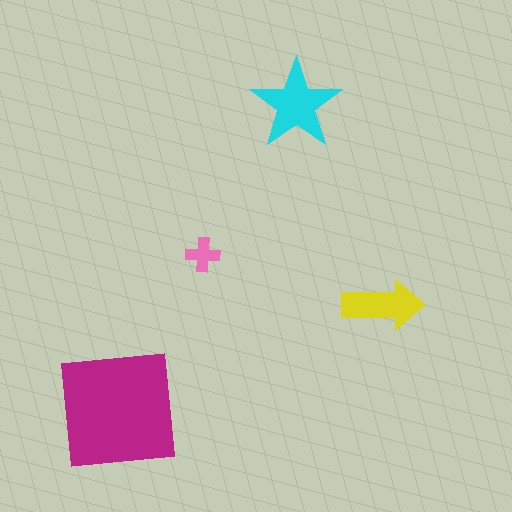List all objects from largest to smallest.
The magenta square, the cyan star, the yellow arrow, the pink cross.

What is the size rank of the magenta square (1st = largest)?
1st.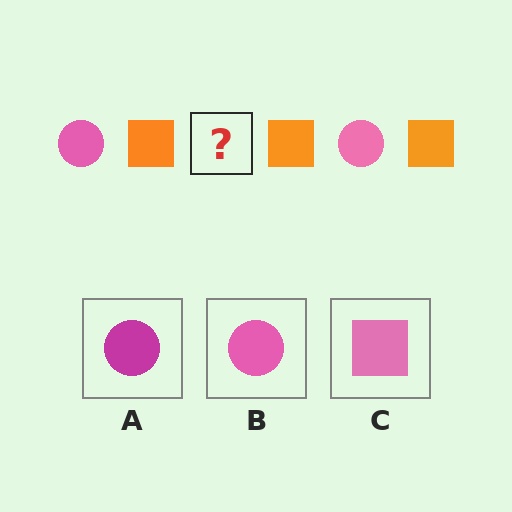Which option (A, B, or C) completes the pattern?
B.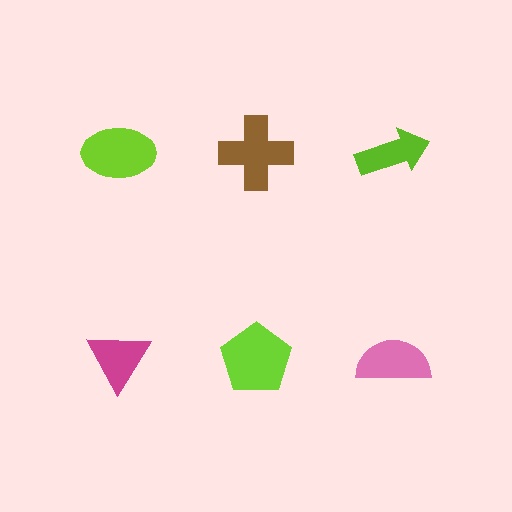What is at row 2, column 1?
A magenta triangle.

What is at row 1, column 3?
A lime arrow.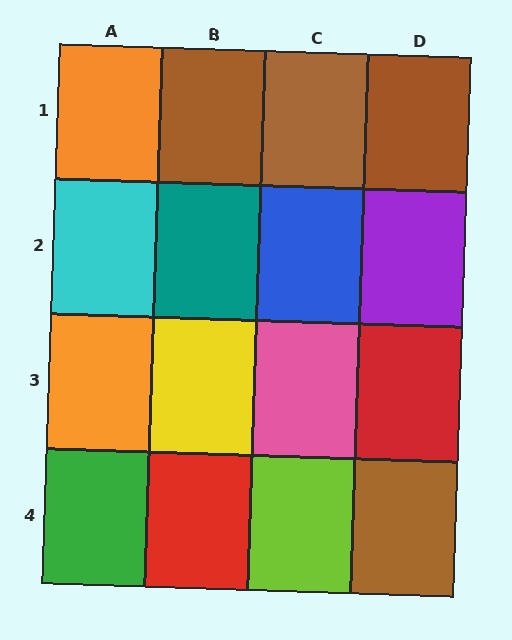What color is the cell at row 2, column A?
Cyan.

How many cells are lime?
1 cell is lime.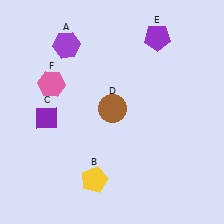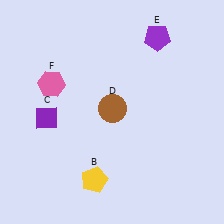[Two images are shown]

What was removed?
The purple hexagon (A) was removed in Image 2.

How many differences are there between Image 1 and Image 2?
There is 1 difference between the two images.